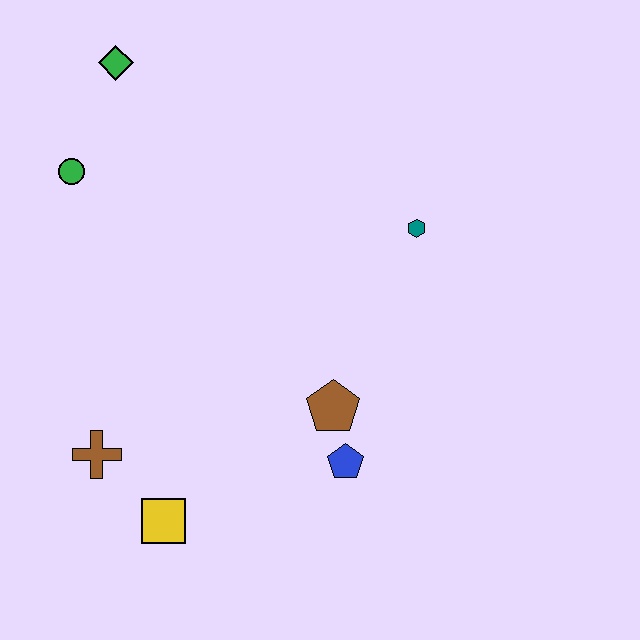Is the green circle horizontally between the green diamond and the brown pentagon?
No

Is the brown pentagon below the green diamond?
Yes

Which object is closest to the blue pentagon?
The brown pentagon is closest to the blue pentagon.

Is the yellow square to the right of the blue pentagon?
No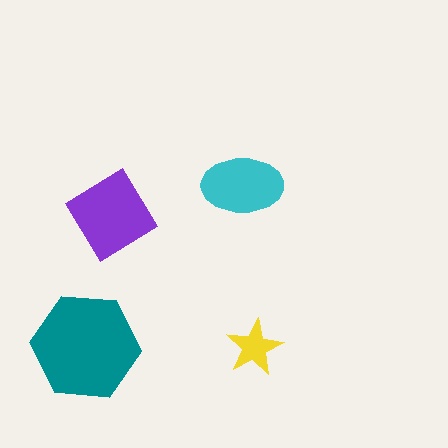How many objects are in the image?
There are 4 objects in the image.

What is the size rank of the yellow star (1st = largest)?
4th.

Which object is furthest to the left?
The teal hexagon is leftmost.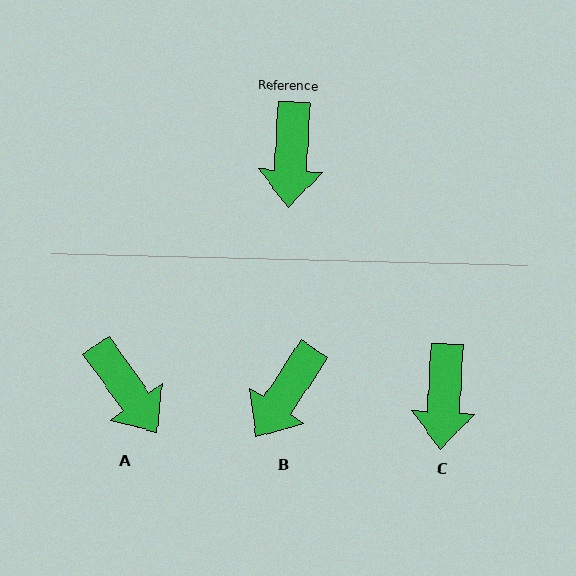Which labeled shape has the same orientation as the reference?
C.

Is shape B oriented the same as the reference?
No, it is off by about 30 degrees.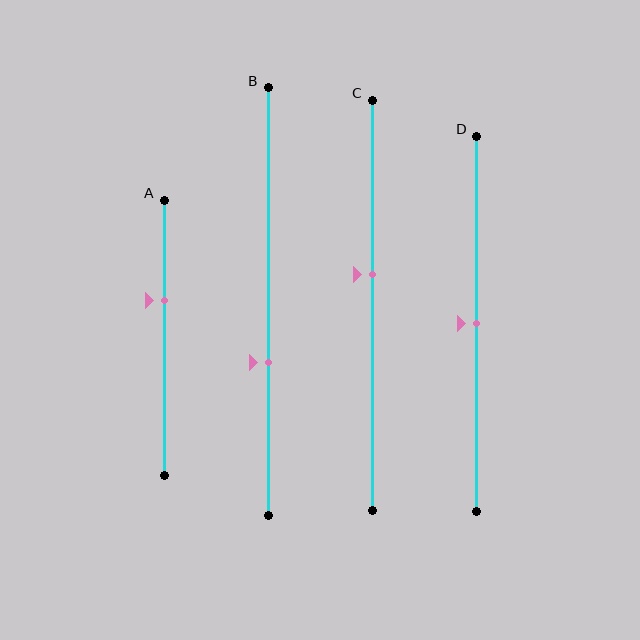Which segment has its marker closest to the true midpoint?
Segment D has its marker closest to the true midpoint.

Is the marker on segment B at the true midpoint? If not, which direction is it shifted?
No, the marker on segment B is shifted downward by about 14% of the segment length.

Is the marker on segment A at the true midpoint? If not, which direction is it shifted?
No, the marker on segment A is shifted upward by about 14% of the segment length.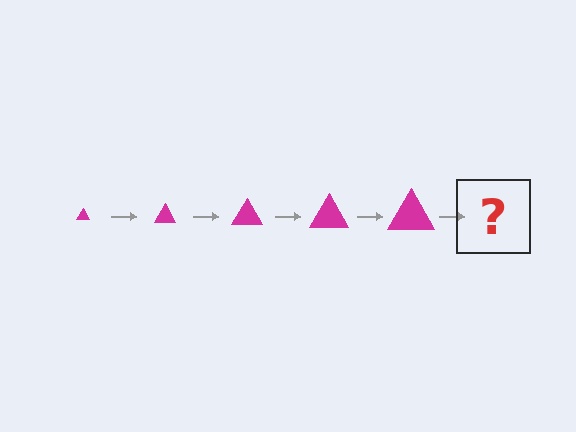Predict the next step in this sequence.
The next step is a magenta triangle, larger than the previous one.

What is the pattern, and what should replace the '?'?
The pattern is that the triangle gets progressively larger each step. The '?' should be a magenta triangle, larger than the previous one.